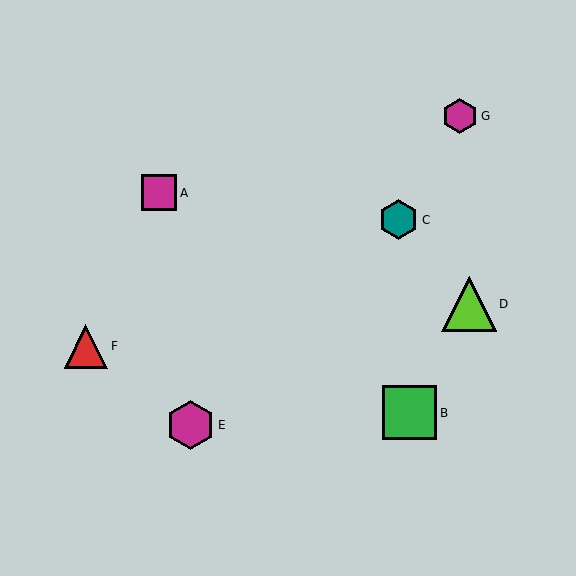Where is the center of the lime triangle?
The center of the lime triangle is at (469, 304).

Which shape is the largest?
The lime triangle (labeled D) is the largest.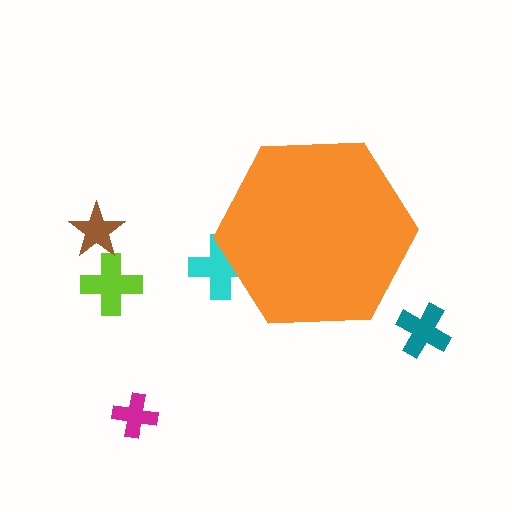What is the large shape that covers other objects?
An orange hexagon.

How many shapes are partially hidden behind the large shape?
1 shape is partially hidden.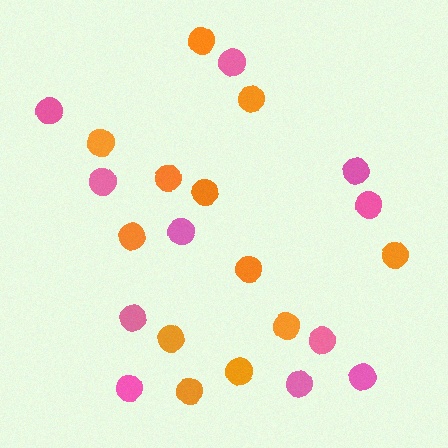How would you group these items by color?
There are 2 groups: one group of pink circles (11) and one group of orange circles (12).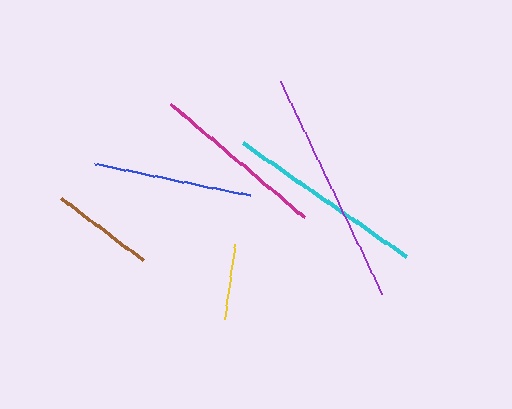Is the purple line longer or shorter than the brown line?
The purple line is longer than the brown line.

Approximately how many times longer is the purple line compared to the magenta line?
The purple line is approximately 1.3 times the length of the magenta line.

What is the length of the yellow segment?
The yellow segment is approximately 76 pixels long.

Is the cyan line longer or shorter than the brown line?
The cyan line is longer than the brown line.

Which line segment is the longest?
The purple line is the longest at approximately 235 pixels.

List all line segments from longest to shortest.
From longest to shortest: purple, cyan, magenta, blue, brown, yellow.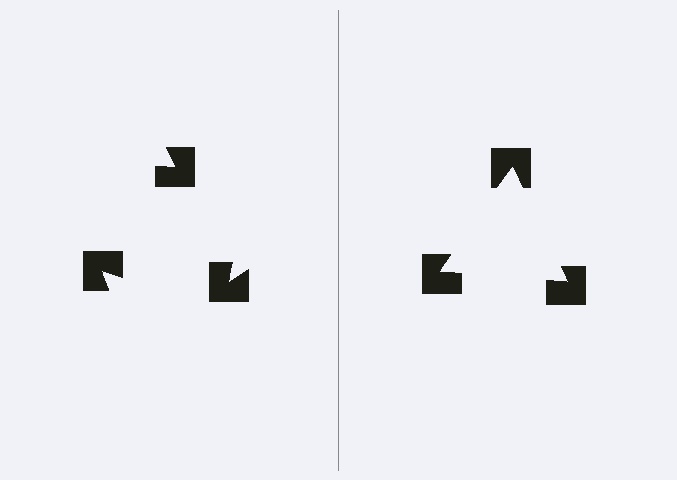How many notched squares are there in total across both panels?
6 — 3 on each side.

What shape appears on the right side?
An illusory triangle.